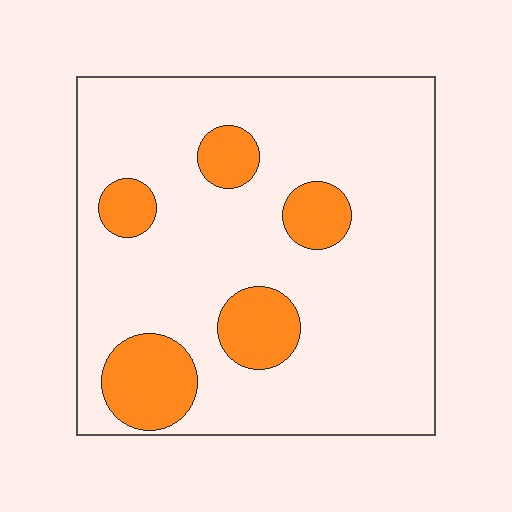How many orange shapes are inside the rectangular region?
5.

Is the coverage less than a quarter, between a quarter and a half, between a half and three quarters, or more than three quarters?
Less than a quarter.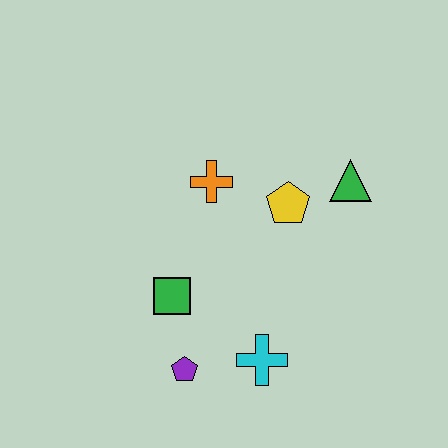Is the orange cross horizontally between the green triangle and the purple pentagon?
Yes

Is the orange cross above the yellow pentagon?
Yes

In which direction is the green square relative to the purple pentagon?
The green square is above the purple pentagon.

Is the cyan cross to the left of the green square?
No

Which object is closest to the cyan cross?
The purple pentagon is closest to the cyan cross.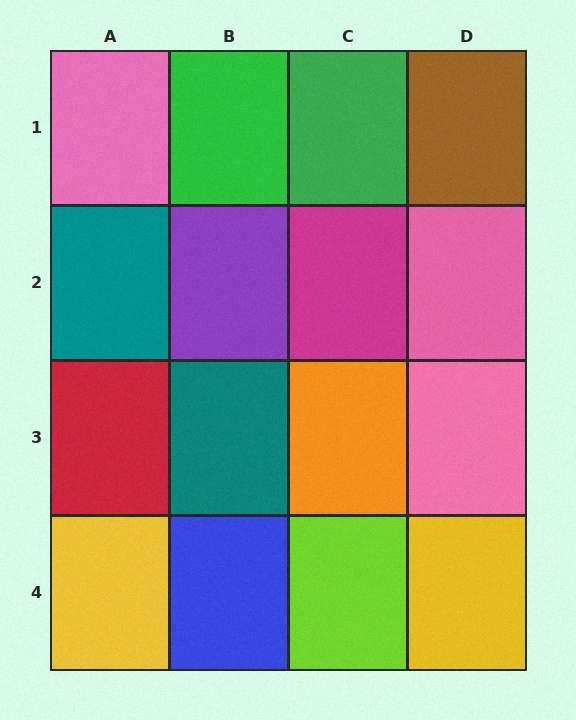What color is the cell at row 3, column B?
Teal.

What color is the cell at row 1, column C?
Green.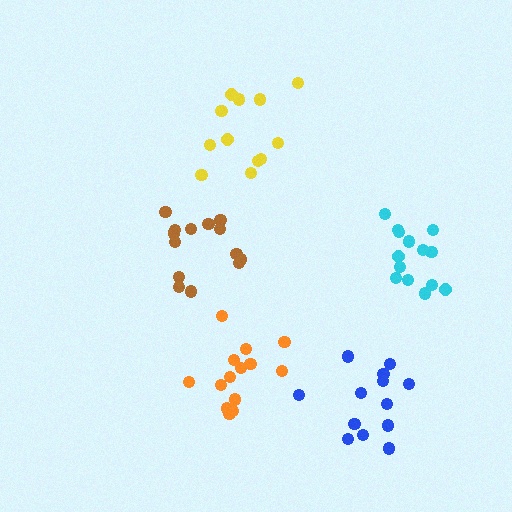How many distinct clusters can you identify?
There are 5 distinct clusters.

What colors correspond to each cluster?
The clusters are colored: yellow, blue, brown, orange, cyan.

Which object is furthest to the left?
The brown cluster is leftmost.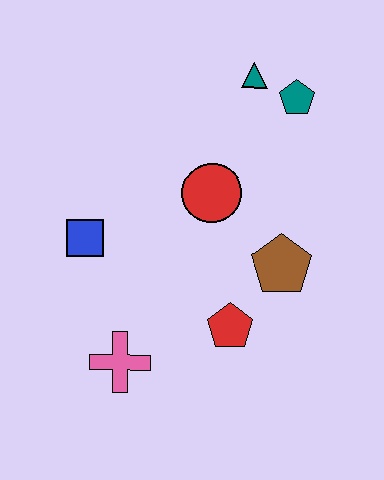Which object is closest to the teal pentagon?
The teal triangle is closest to the teal pentagon.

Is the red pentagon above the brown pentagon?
No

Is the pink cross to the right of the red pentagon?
No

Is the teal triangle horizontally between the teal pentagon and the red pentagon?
Yes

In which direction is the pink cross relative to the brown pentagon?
The pink cross is to the left of the brown pentagon.